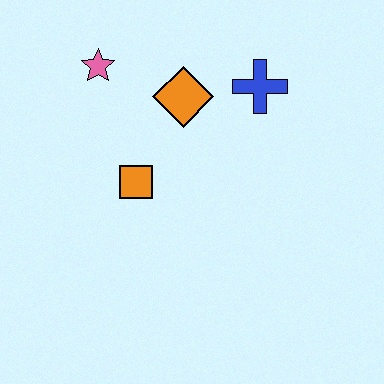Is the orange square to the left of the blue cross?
Yes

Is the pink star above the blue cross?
Yes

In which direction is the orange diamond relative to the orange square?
The orange diamond is above the orange square.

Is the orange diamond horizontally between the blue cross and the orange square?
Yes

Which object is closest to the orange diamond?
The blue cross is closest to the orange diamond.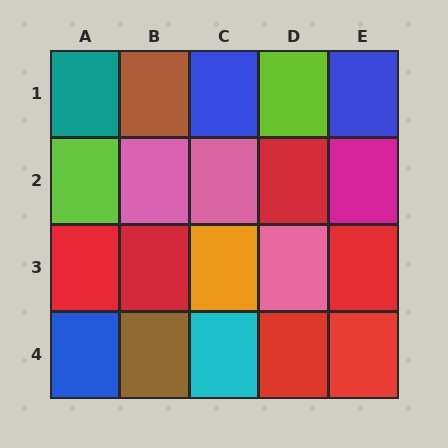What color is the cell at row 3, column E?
Red.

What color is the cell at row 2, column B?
Pink.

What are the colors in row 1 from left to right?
Teal, brown, blue, lime, blue.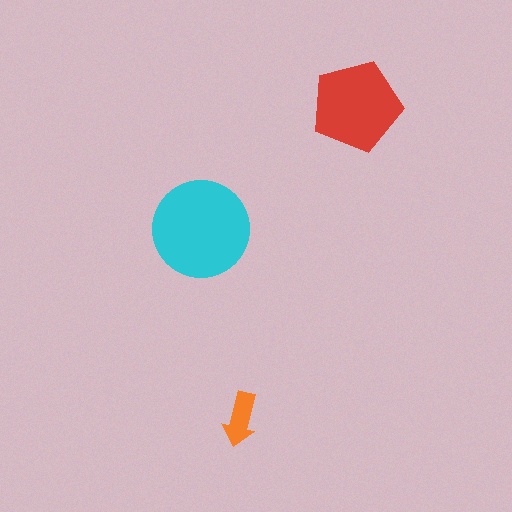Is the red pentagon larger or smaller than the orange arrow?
Larger.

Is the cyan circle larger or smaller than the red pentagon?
Larger.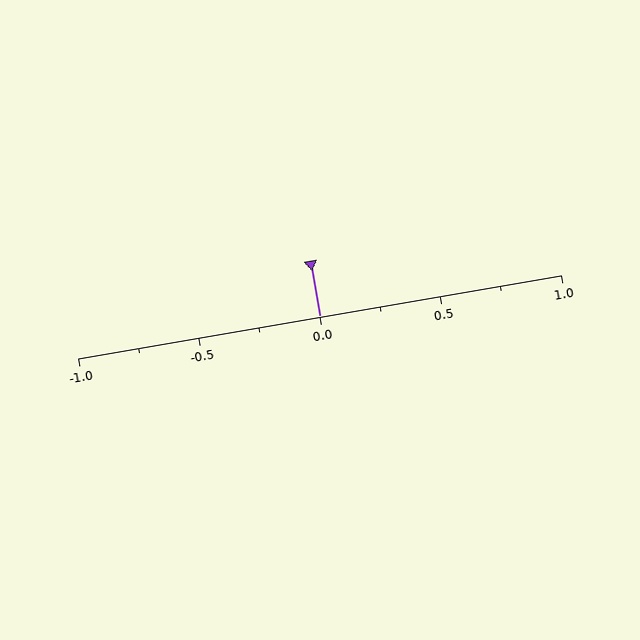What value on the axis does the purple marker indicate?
The marker indicates approximately 0.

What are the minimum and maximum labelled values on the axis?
The axis runs from -1.0 to 1.0.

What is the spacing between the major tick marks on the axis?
The major ticks are spaced 0.5 apart.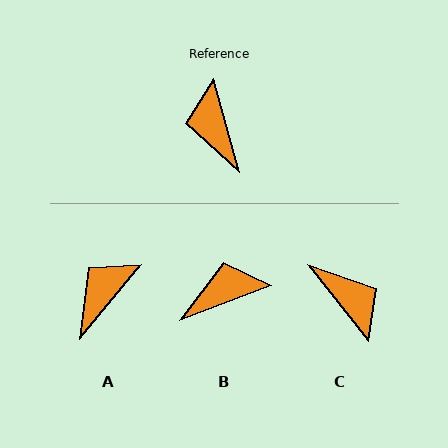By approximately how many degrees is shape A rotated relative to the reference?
Approximately 55 degrees clockwise.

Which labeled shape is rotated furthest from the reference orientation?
C, about 158 degrees away.